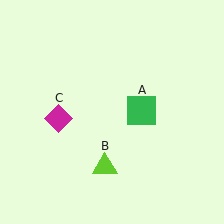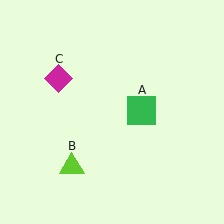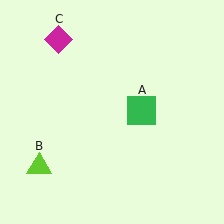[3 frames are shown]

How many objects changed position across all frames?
2 objects changed position: lime triangle (object B), magenta diamond (object C).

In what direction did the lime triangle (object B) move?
The lime triangle (object B) moved left.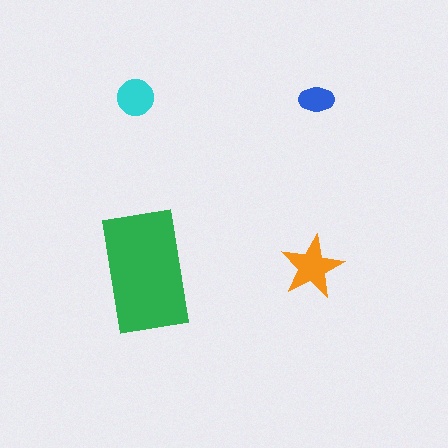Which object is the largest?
The green rectangle.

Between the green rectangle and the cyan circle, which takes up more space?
The green rectangle.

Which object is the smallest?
The blue ellipse.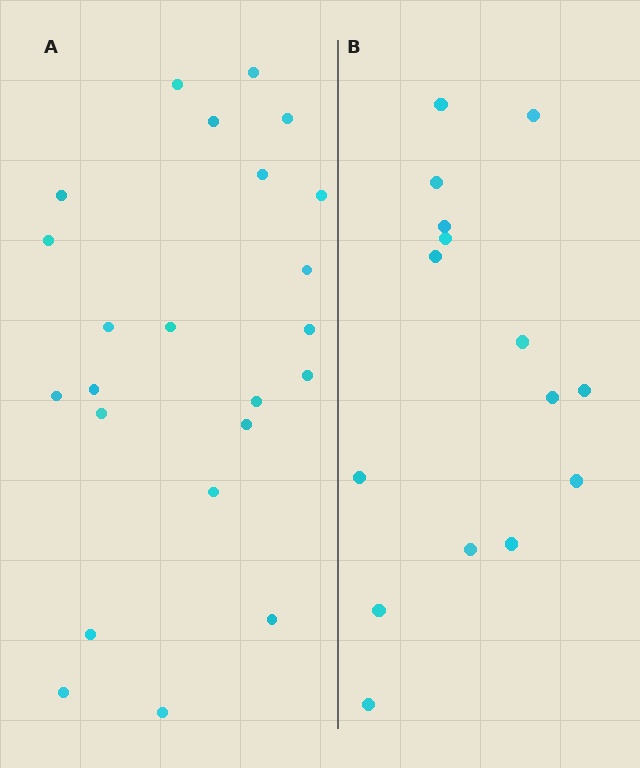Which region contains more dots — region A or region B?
Region A (the left region) has more dots.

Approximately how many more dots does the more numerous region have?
Region A has roughly 8 or so more dots than region B.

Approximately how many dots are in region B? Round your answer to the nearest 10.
About 20 dots. (The exact count is 15, which rounds to 20.)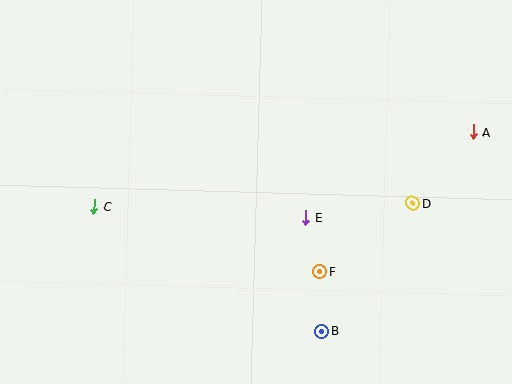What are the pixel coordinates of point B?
Point B is at (322, 331).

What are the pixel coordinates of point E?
Point E is at (306, 218).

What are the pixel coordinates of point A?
Point A is at (473, 132).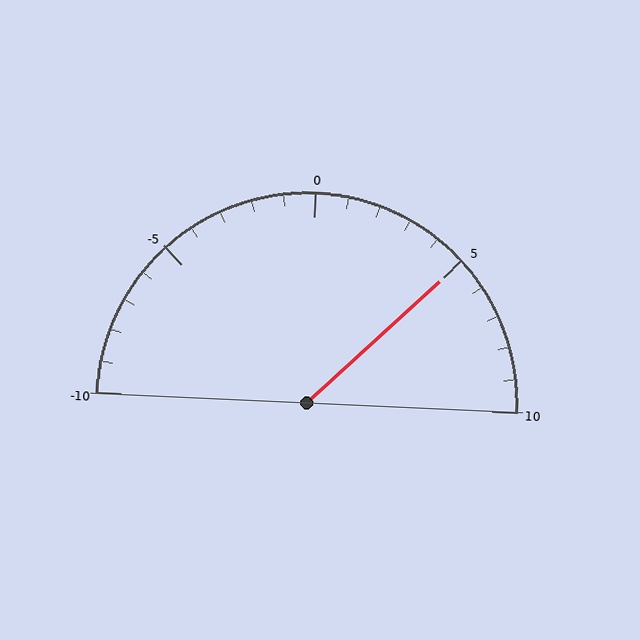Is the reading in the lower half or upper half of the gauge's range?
The reading is in the upper half of the range (-10 to 10).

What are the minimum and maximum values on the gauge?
The gauge ranges from -10 to 10.